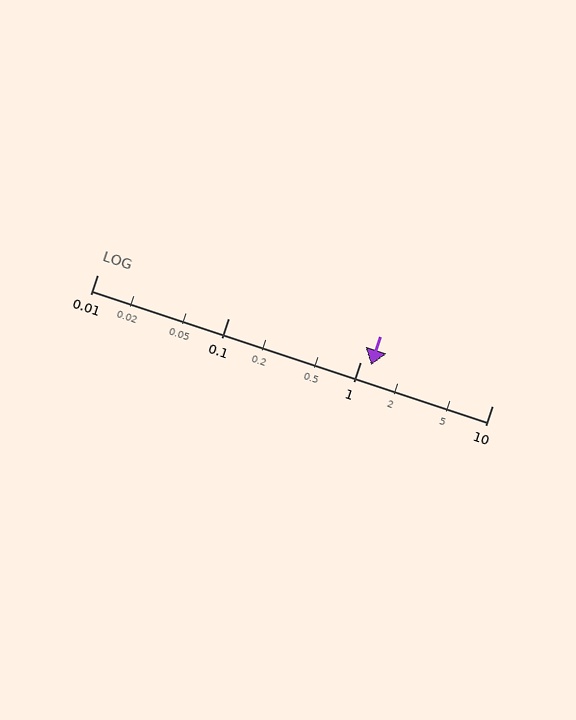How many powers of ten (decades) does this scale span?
The scale spans 3 decades, from 0.01 to 10.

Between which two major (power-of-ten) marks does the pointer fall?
The pointer is between 1 and 10.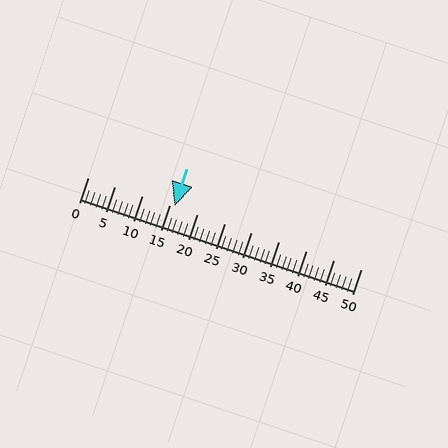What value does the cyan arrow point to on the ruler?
The cyan arrow points to approximately 16.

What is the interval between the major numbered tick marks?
The major tick marks are spaced 5 units apart.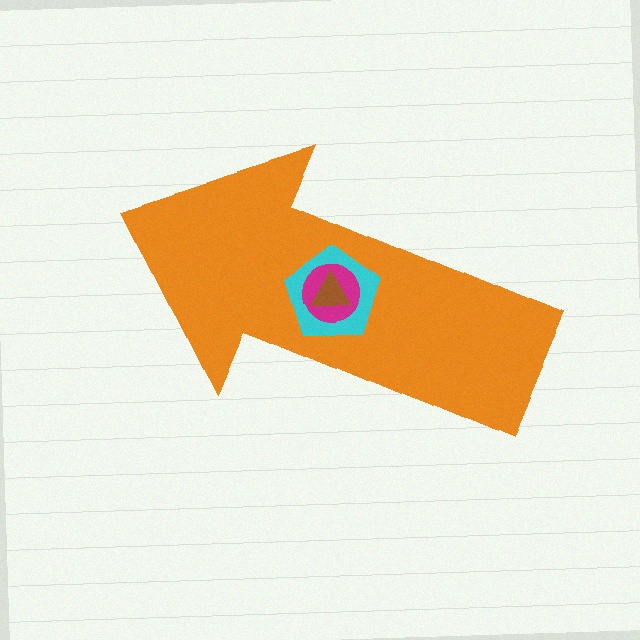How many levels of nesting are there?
4.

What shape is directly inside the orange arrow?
The cyan pentagon.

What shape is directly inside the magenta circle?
The brown triangle.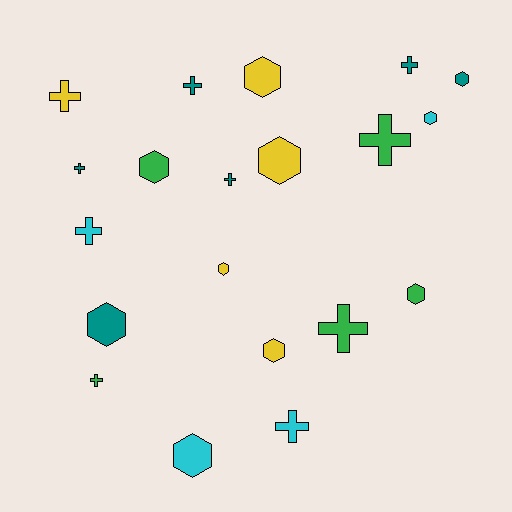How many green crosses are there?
There are 3 green crosses.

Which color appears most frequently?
Teal, with 6 objects.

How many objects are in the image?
There are 20 objects.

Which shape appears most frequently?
Cross, with 10 objects.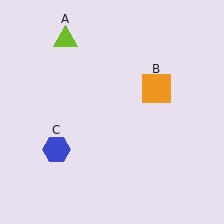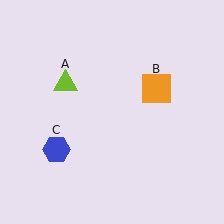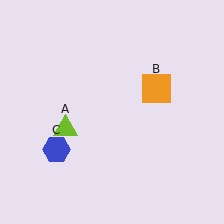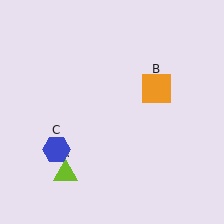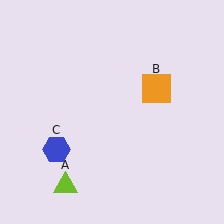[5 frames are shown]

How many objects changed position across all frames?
1 object changed position: lime triangle (object A).